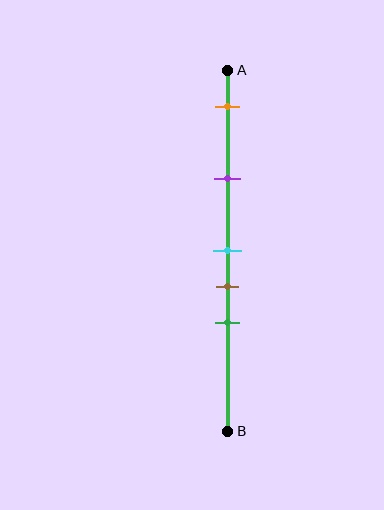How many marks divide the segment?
There are 5 marks dividing the segment.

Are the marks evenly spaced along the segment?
No, the marks are not evenly spaced.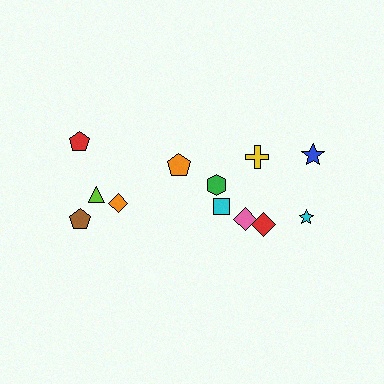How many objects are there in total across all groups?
There are 12 objects.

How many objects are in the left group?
There are 5 objects.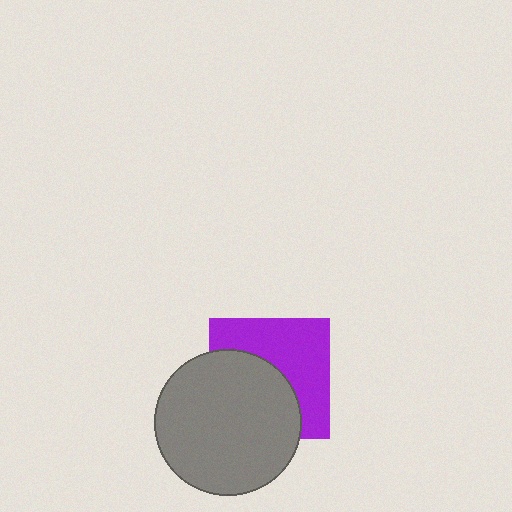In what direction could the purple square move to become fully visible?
The purple square could move toward the upper-right. That would shift it out from behind the gray circle entirely.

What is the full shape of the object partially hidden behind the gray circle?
The partially hidden object is a purple square.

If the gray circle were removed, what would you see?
You would see the complete purple square.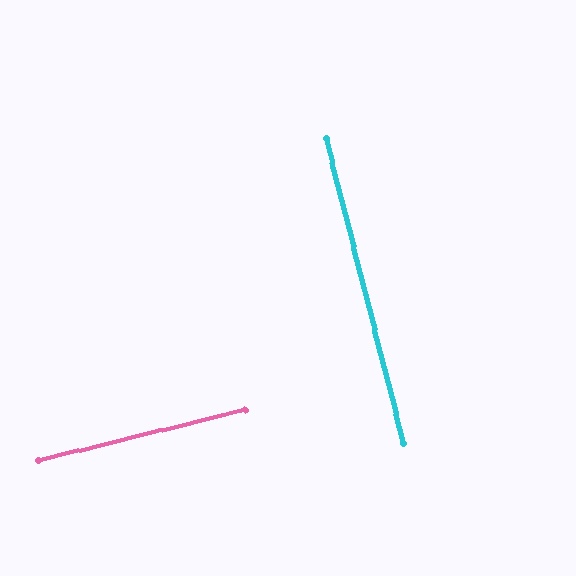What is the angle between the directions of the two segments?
Approximately 89 degrees.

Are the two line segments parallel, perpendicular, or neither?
Perpendicular — they meet at approximately 89°.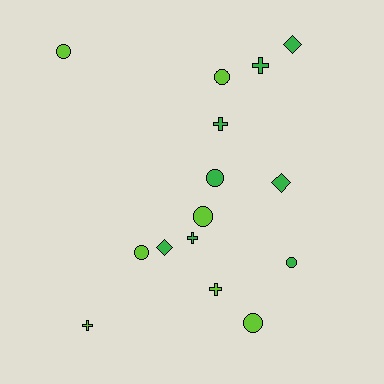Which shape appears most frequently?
Circle, with 7 objects.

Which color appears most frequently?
Green, with 8 objects.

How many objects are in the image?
There are 15 objects.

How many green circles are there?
There are 2 green circles.